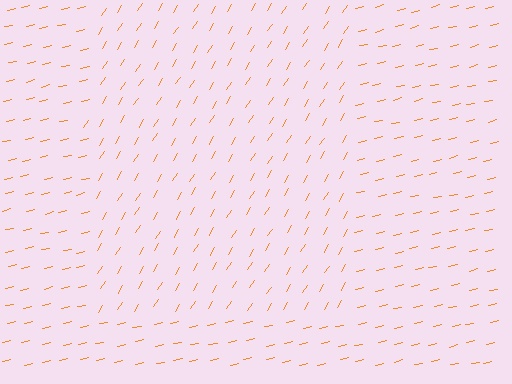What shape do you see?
I see a rectangle.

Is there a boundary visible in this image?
Yes, there is a texture boundary formed by a change in line orientation.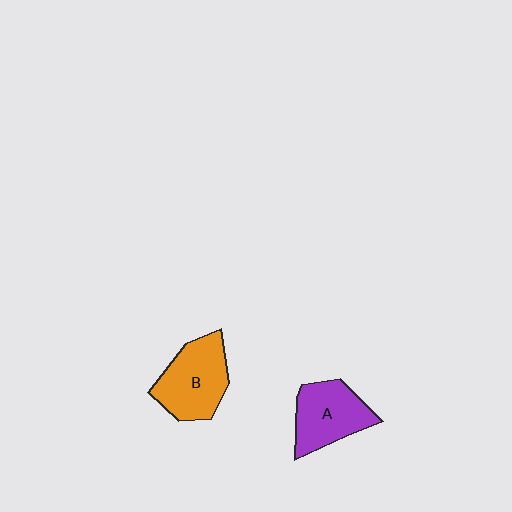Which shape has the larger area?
Shape B (orange).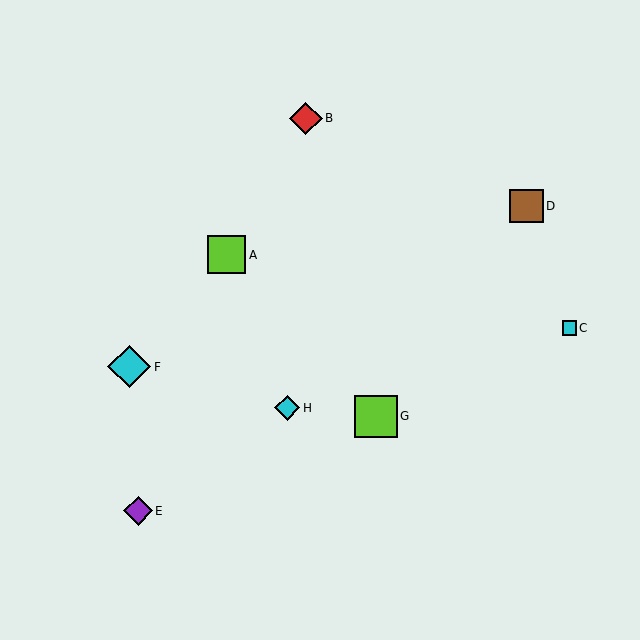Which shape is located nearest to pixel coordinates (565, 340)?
The cyan square (labeled C) at (569, 328) is nearest to that location.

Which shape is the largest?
The cyan diamond (labeled F) is the largest.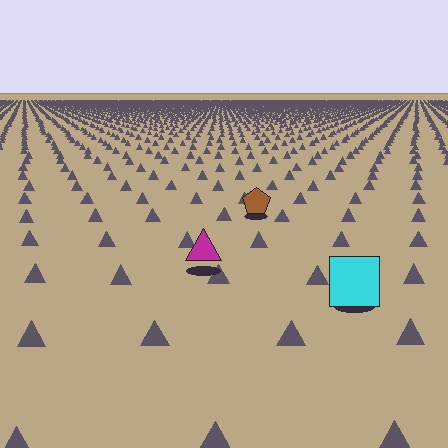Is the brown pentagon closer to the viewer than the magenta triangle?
No. The magenta triangle is closer — you can tell from the texture gradient: the ground texture is coarser near it.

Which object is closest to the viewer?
The cyan square is closest. The texture marks near it are larger and more spread out.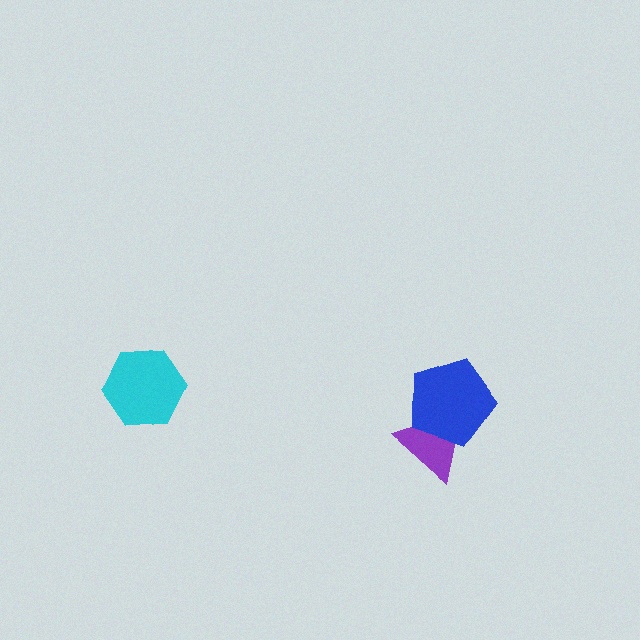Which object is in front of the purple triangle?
The blue pentagon is in front of the purple triangle.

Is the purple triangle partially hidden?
Yes, it is partially covered by another shape.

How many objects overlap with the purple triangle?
1 object overlaps with the purple triangle.